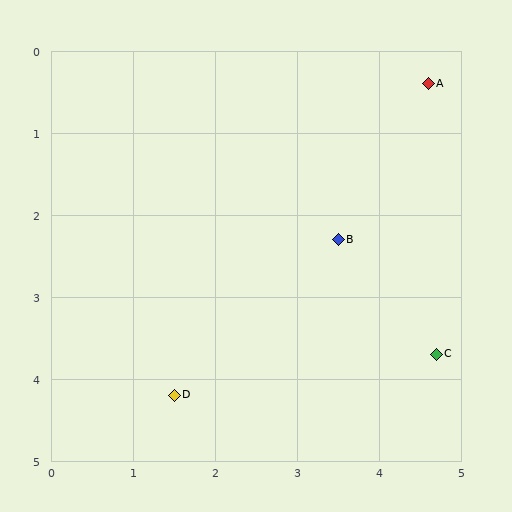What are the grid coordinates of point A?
Point A is at approximately (4.6, 0.4).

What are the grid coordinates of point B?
Point B is at approximately (3.5, 2.3).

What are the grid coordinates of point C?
Point C is at approximately (4.7, 3.7).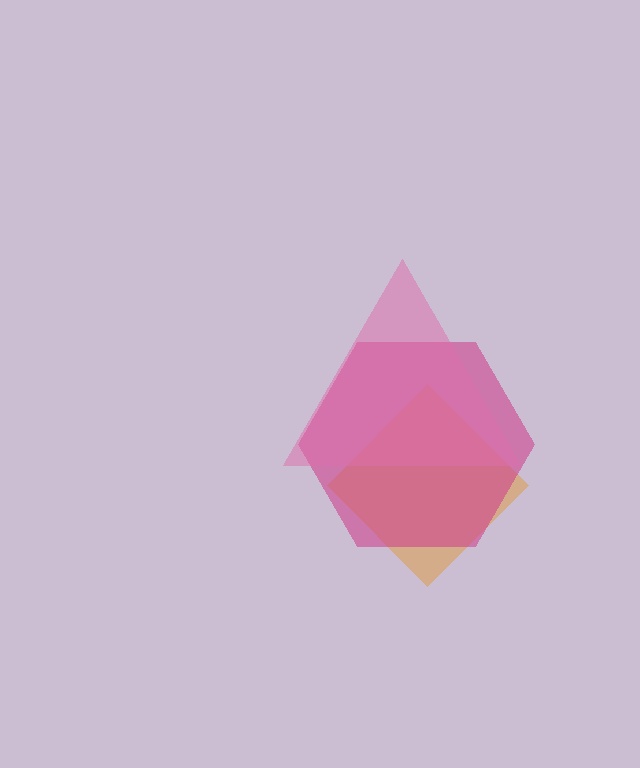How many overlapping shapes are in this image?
There are 3 overlapping shapes in the image.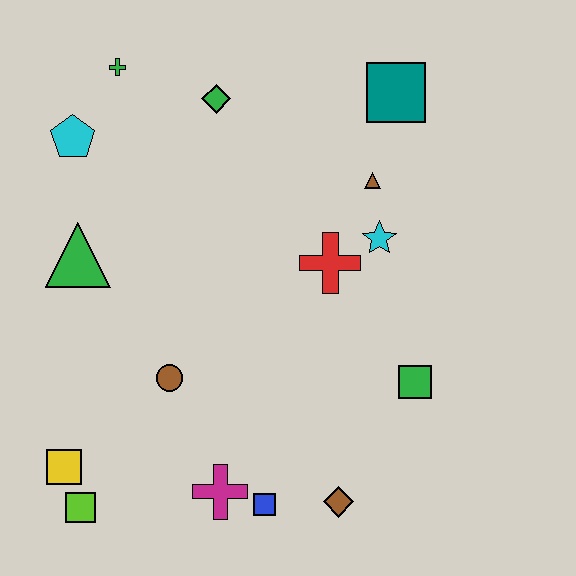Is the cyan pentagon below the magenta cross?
No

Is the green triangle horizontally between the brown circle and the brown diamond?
No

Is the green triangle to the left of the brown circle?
Yes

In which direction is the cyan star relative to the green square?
The cyan star is above the green square.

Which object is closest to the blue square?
The magenta cross is closest to the blue square.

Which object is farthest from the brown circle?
The teal square is farthest from the brown circle.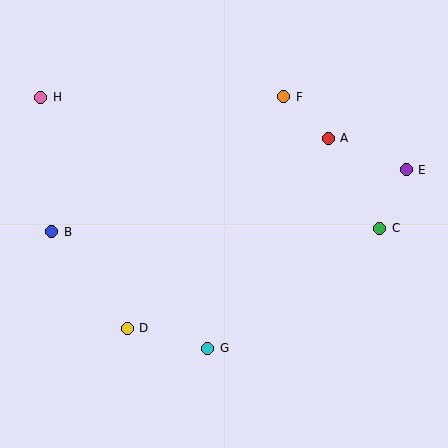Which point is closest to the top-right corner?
Point E is closest to the top-right corner.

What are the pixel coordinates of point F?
Point F is at (283, 97).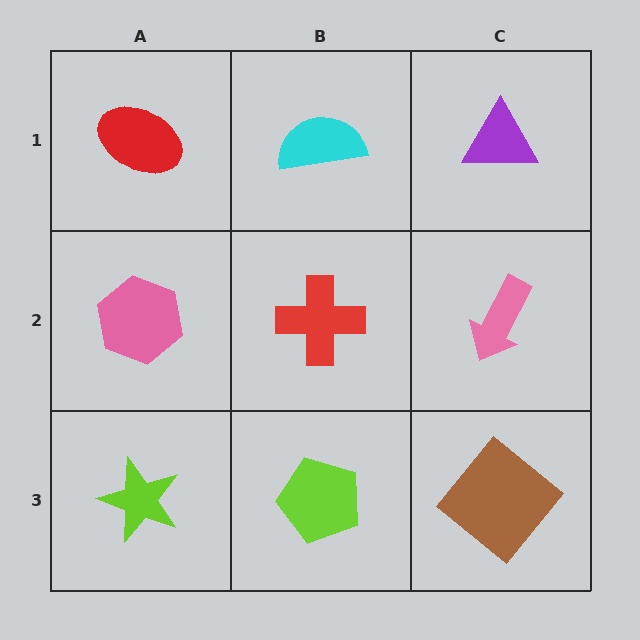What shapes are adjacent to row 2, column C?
A purple triangle (row 1, column C), a brown diamond (row 3, column C), a red cross (row 2, column B).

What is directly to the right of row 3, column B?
A brown diamond.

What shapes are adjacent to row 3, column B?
A red cross (row 2, column B), a lime star (row 3, column A), a brown diamond (row 3, column C).